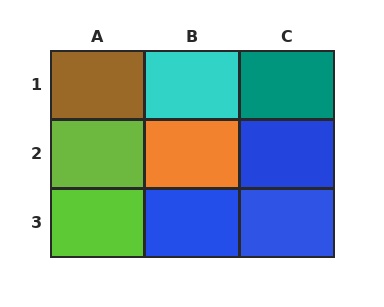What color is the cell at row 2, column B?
Orange.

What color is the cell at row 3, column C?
Blue.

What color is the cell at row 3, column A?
Lime.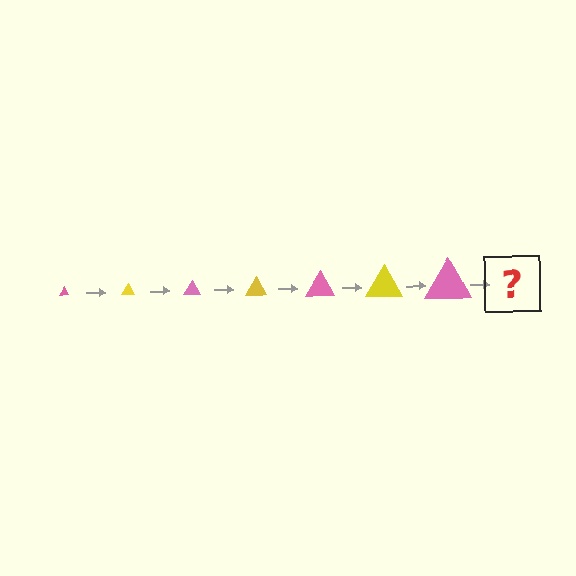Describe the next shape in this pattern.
It should be a yellow triangle, larger than the previous one.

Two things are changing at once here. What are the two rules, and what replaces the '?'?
The two rules are that the triangle grows larger each step and the color cycles through pink and yellow. The '?' should be a yellow triangle, larger than the previous one.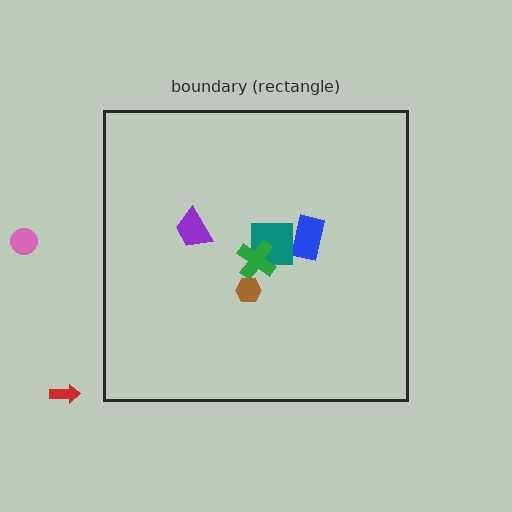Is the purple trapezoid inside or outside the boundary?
Inside.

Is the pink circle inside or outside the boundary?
Outside.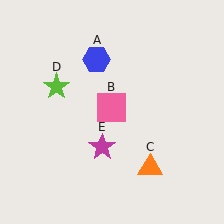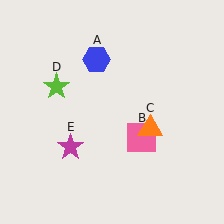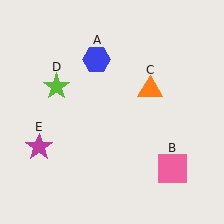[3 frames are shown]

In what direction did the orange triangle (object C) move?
The orange triangle (object C) moved up.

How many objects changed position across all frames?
3 objects changed position: pink square (object B), orange triangle (object C), magenta star (object E).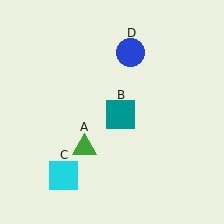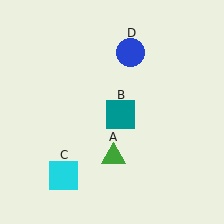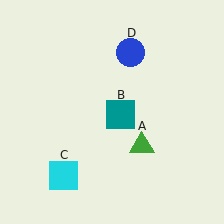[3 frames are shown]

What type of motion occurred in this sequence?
The green triangle (object A) rotated counterclockwise around the center of the scene.